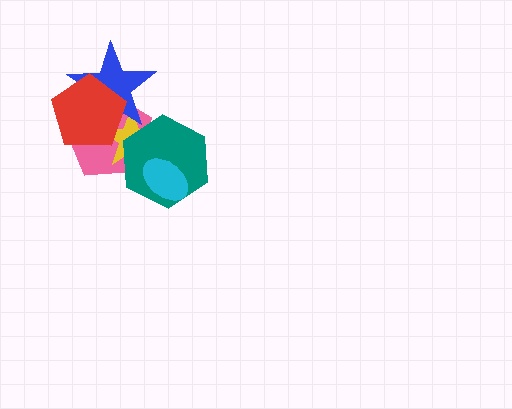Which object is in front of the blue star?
The red pentagon is in front of the blue star.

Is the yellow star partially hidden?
Yes, it is partially covered by another shape.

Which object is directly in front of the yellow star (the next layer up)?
The blue star is directly in front of the yellow star.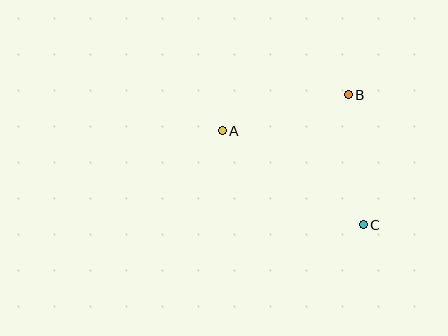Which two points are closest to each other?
Points B and C are closest to each other.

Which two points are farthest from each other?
Points A and C are farthest from each other.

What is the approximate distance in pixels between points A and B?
The distance between A and B is approximately 131 pixels.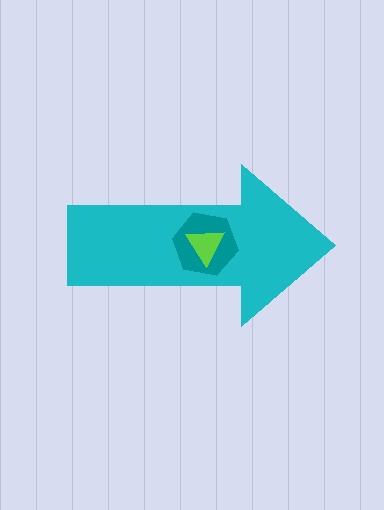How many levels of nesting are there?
3.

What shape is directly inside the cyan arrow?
The teal hexagon.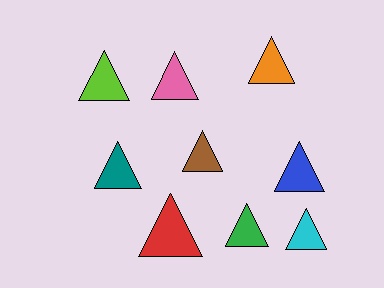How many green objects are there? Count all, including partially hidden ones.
There is 1 green object.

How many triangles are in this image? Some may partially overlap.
There are 9 triangles.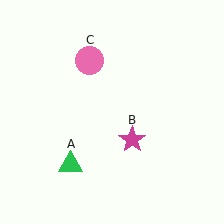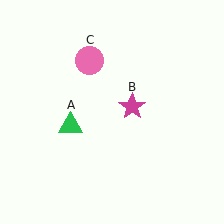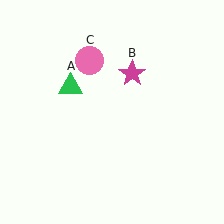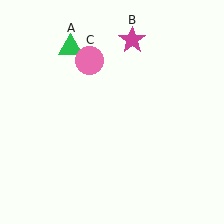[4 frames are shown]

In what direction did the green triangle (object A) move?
The green triangle (object A) moved up.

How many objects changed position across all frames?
2 objects changed position: green triangle (object A), magenta star (object B).